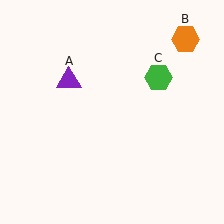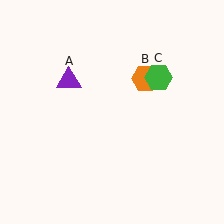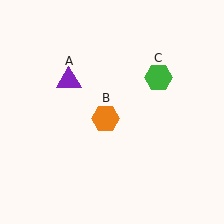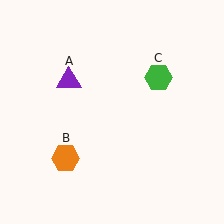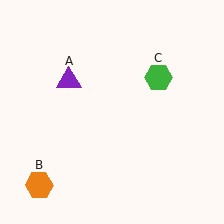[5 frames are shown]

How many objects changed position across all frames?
1 object changed position: orange hexagon (object B).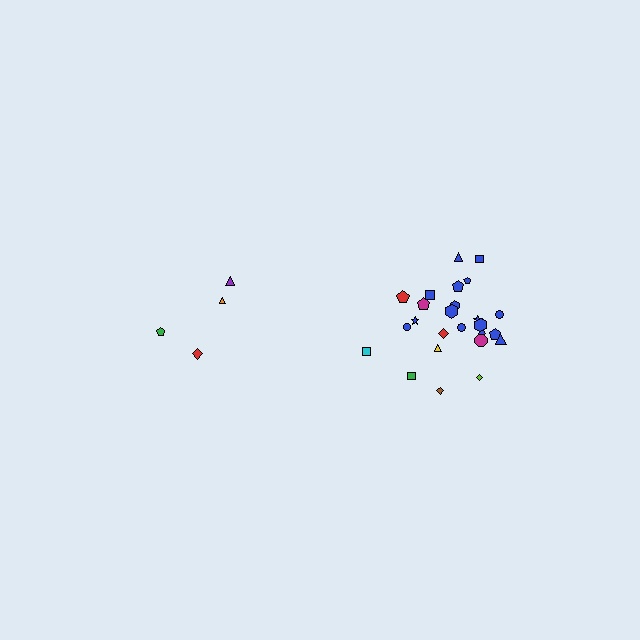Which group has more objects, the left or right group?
The right group.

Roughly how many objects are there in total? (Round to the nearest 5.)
Roughly 30 objects in total.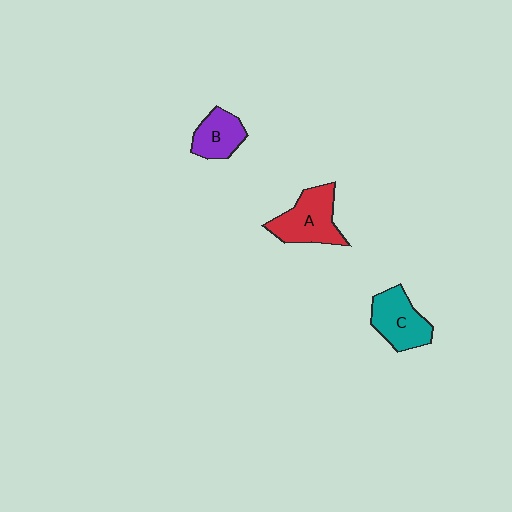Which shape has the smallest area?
Shape B (purple).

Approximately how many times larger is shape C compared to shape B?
Approximately 1.3 times.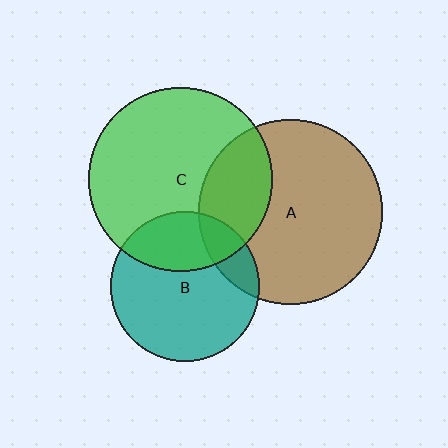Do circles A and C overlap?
Yes.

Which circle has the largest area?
Circle A (brown).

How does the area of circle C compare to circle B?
Approximately 1.5 times.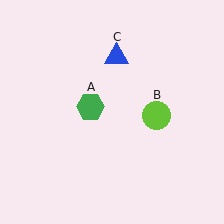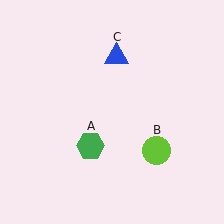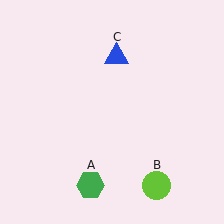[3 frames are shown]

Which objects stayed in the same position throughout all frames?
Blue triangle (object C) remained stationary.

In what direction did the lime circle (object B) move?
The lime circle (object B) moved down.